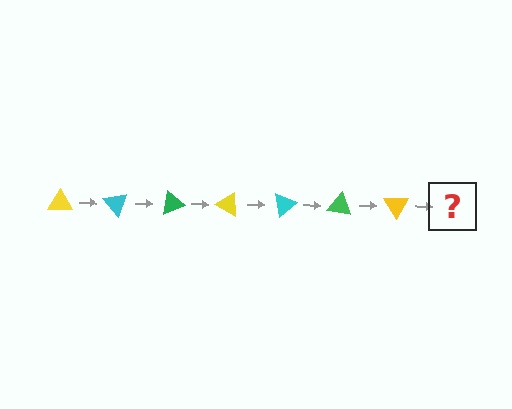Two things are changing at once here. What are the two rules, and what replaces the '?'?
The two rules are that it rotates 50 degrees each step and the color cycles through yellow, cyan, and green. The '?' should be a cyan triangle, rotated 350 degrees from the start.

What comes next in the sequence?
The next element should be a cyan triangle, rotated 350 degrees from the start.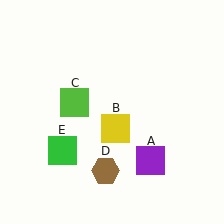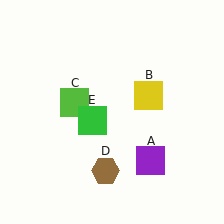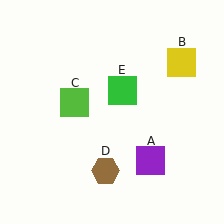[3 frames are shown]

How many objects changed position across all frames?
2 objects changed position: yellow square (object B), green square (object E).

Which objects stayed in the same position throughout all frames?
Purple square (object A) and lime square (object C) and brown hexagon (object D) remained stationary.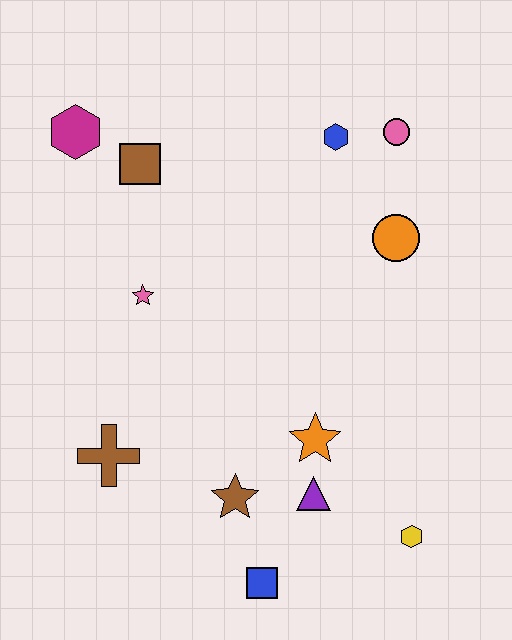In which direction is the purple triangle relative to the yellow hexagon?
The purple triangle is to the left of the yellow hexagon.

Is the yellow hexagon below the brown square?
Yes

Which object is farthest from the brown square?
The yellow hexagon is farthest from the brown square.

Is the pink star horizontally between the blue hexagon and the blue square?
No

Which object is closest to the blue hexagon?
The pink circle is closest to the blue hexagon.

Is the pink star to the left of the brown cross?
No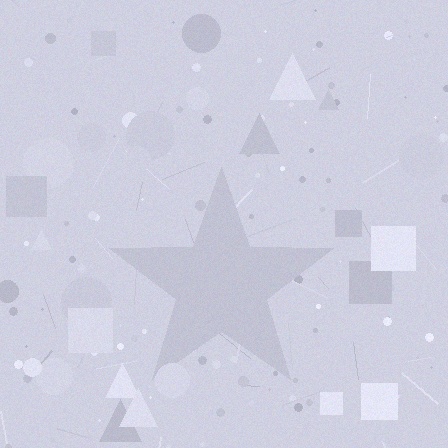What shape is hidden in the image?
A star is hidden in the image.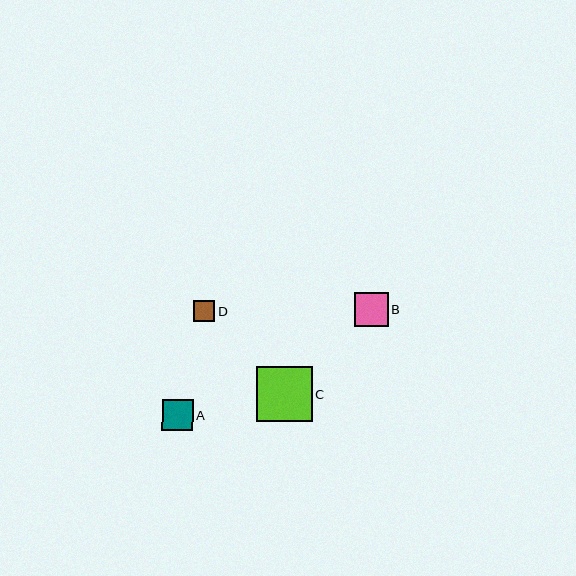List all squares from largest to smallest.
From largest to smallest: C, B, A, D.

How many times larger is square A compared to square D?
Square A is approximately 1.5 times the size of square D.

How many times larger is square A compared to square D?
Square A is approximately 1.5 times the size of square D.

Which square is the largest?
Square C is the largest with a size of approximately 55 pixels.